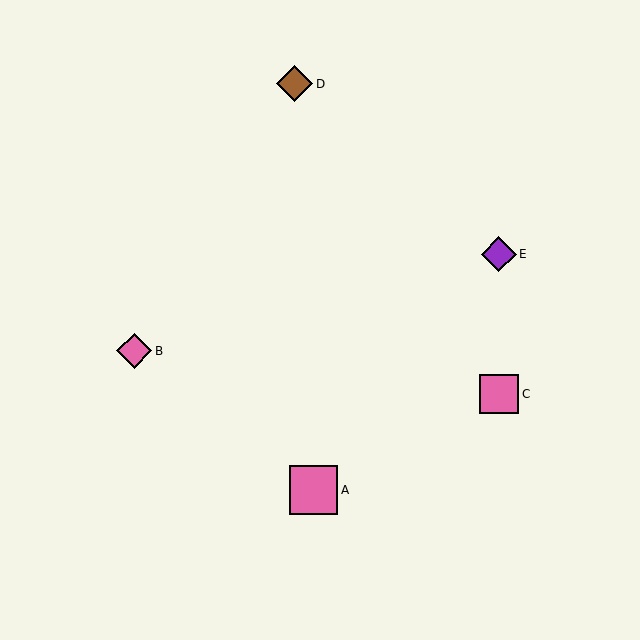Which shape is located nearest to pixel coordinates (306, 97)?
The brown diamond (labeled D) at (295, 84) is nearest to that location.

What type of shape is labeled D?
Shape D is a brown diamond.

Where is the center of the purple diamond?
The center of the purple diamond is at (499, 254).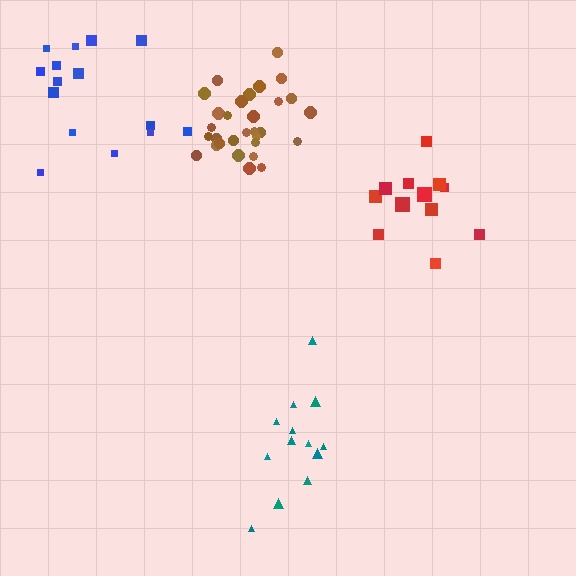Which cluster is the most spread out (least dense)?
Teal.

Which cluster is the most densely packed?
Brown.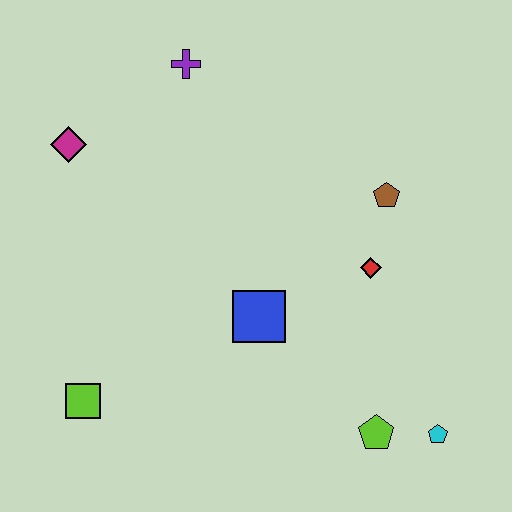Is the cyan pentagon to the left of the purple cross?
No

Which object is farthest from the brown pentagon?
The lime square is farthest from the brown pentagon.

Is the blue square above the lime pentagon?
Yes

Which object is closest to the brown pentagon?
The red diamond is closest to the brown pentagon.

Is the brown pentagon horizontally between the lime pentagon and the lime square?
No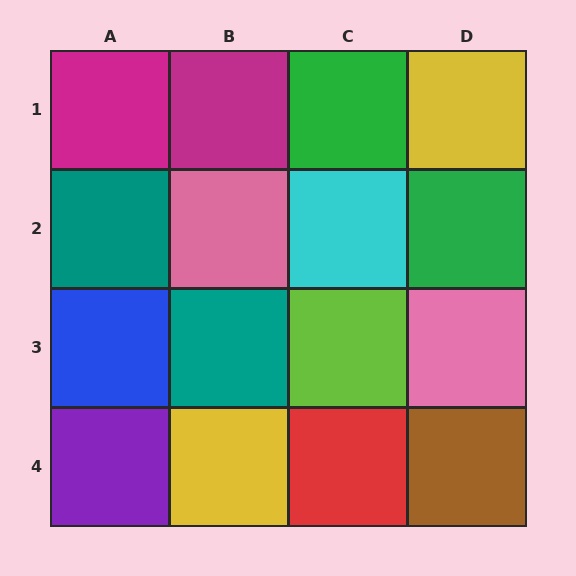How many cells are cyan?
1 cell is cyan.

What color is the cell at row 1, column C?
Green.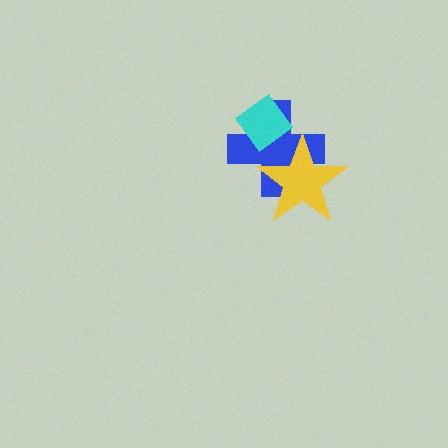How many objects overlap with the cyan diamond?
1 object overlaps with the cyan diamond.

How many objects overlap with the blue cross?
2 objects overlap with the blue cross.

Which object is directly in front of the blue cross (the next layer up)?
The cyan diamond is directly in front of the blue cross.